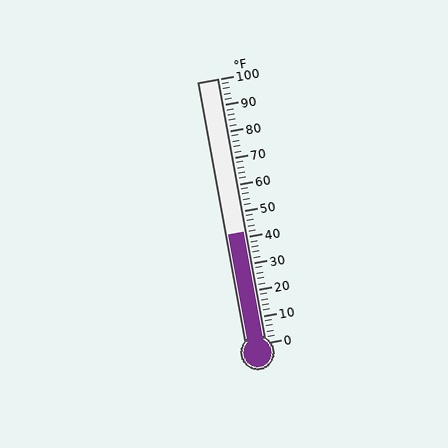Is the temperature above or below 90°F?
The temperature is below 90°F.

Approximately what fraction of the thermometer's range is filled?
The thermometer is filled to approximately 40% of its range.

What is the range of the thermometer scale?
The thermometer scale ranges from 0°F to 100°F.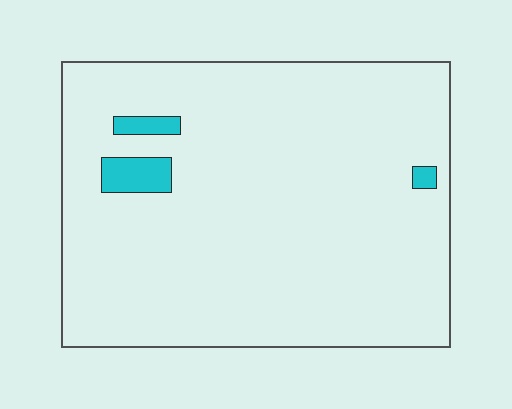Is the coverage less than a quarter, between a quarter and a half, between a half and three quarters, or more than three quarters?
Less than a quarter.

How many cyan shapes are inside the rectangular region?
3.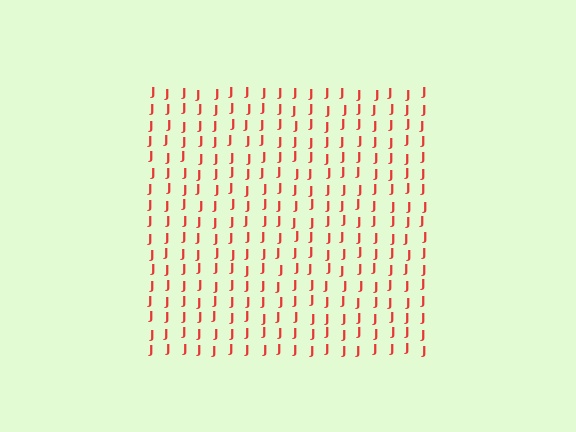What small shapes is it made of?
It is made of small letter J's.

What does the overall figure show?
The overall figure shows a square.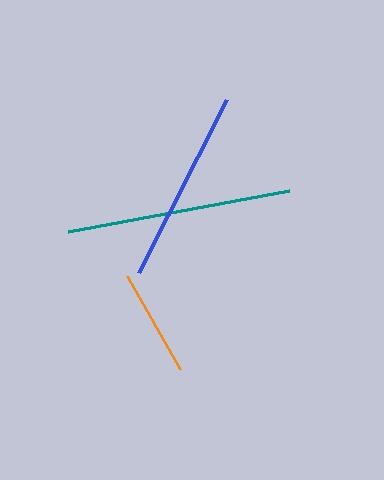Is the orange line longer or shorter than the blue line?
The blue line is longer than the orange line.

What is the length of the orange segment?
The orange segment is approximately 107 pixels long.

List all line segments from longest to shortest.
From longest to shortest: teal, blue, orange.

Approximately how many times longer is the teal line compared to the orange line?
The teal line is approximately 2.1 times the length of the orange line.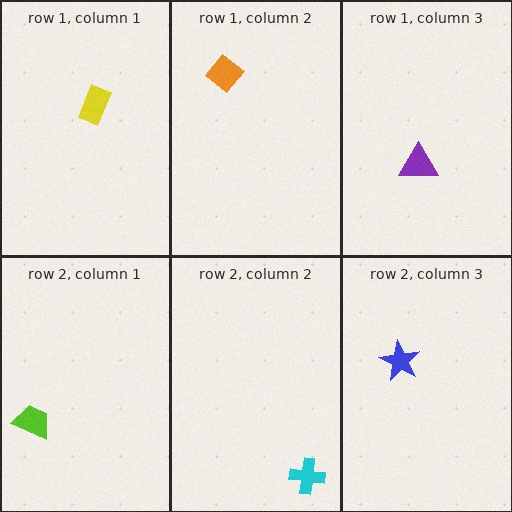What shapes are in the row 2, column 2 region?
The cyan cross.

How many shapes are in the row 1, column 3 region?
1.